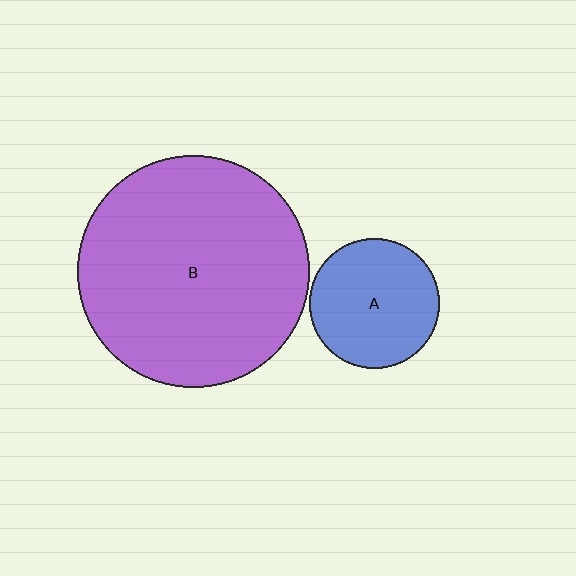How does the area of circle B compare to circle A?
Approximately 3.2 times.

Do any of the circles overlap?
No, none of the circles overlap.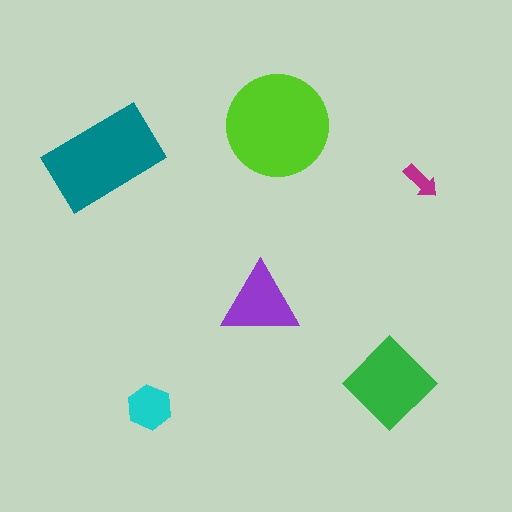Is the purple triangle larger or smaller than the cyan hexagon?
Larger.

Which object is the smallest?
The magenta arrow.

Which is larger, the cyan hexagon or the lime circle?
The lime circle.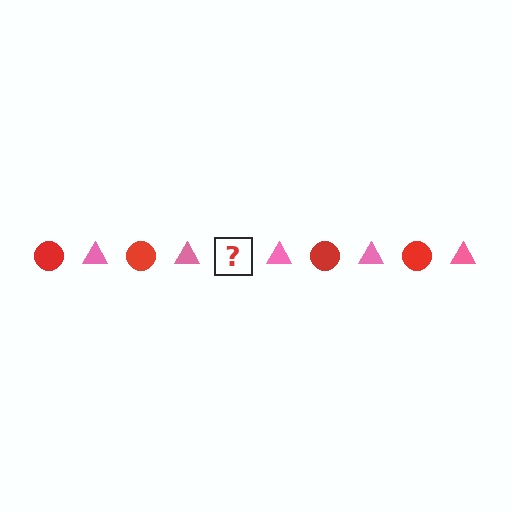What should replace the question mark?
The question mark should be replaced with a red circle.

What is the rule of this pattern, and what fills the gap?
The rule is that the pattern alternates between red circle and pink triangle. The gap should be filled with a red circle.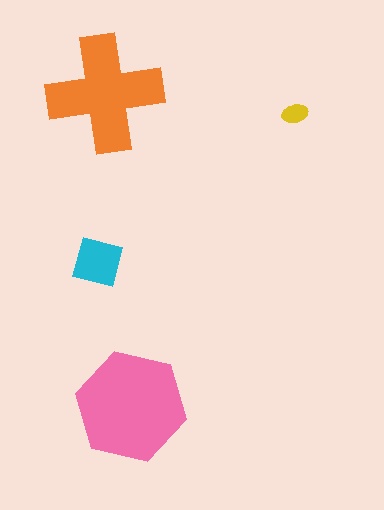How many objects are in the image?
There are 4 objects in the image.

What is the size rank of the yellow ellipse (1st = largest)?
4th.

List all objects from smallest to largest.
The yellow ellipse, the cyan square, the orange cross, the pink hexagon.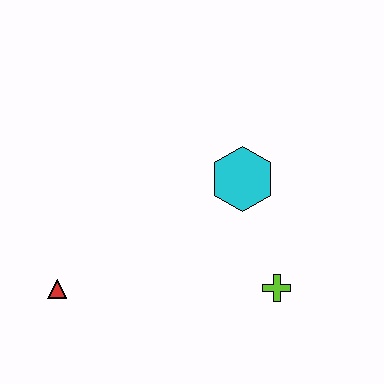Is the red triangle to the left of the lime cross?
Yes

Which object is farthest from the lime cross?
The red triangle is farthest from the lime cross.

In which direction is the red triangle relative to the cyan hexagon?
The red triangle is to the left of the cyan hexagon.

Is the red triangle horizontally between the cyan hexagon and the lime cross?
No